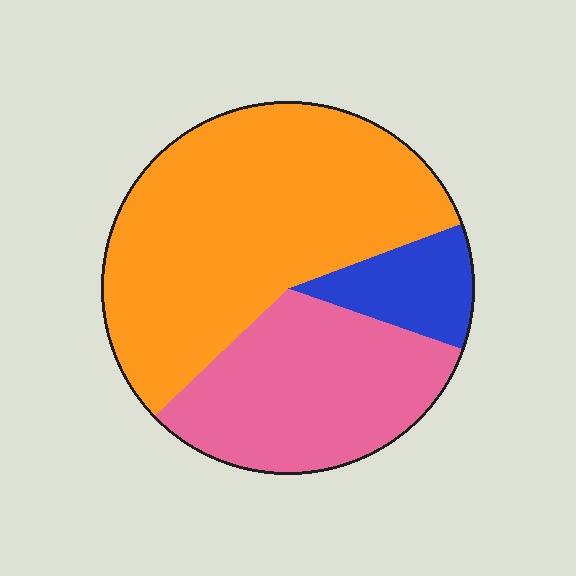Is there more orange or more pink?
Orange.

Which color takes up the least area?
Blue, at roughly 10%.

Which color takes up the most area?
Orange, at roughly 55%.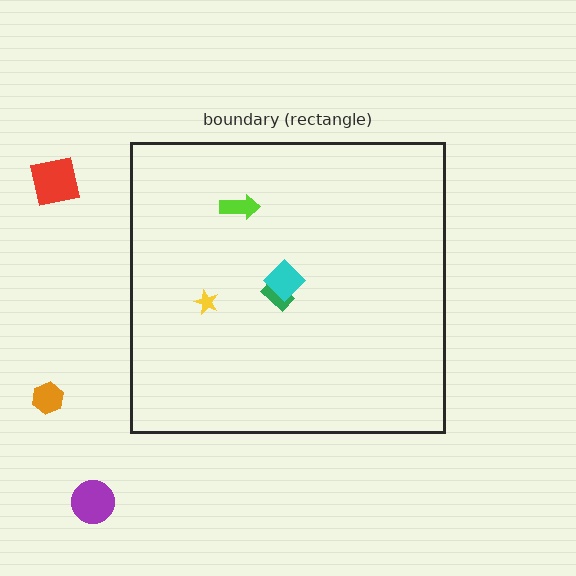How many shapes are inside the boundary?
4 inside, 3 outside.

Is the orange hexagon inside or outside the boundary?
Outside.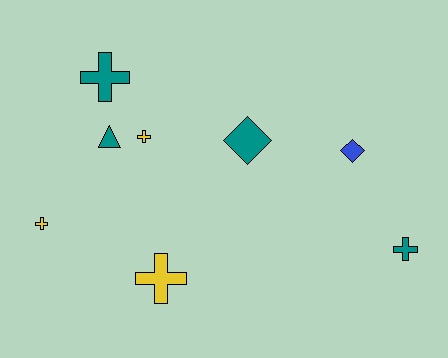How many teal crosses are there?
There are 2 teal crosses.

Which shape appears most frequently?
Cross, with 5 objects.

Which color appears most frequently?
Teal, with 4 objects.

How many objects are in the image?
There are 8 objects.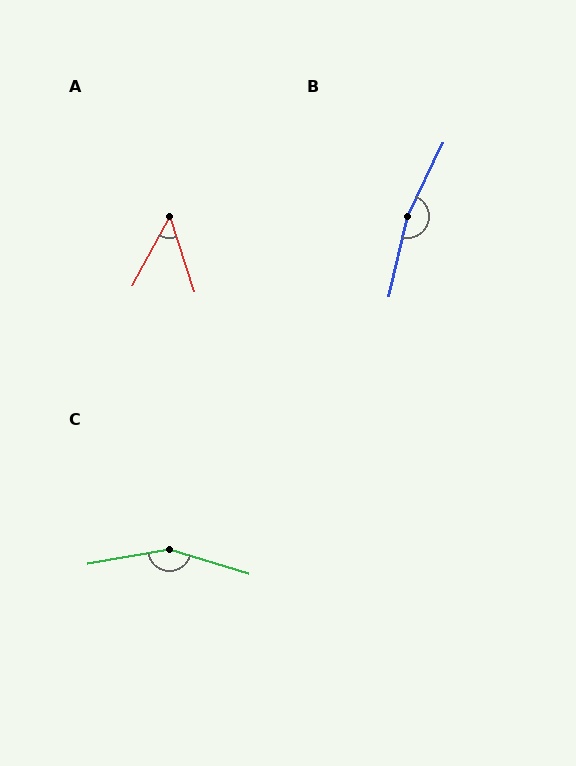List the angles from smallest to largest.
A (47°), C (154°), B (168°).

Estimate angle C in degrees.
Approximately 154 degrees.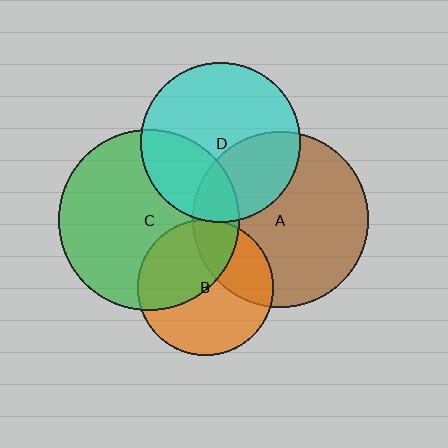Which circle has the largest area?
Circle C (green).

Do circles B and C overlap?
Yes.